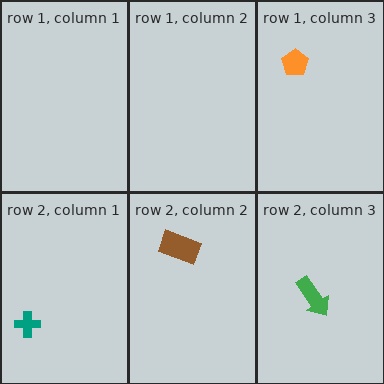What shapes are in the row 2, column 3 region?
The green arrow.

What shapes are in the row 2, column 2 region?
The brown rectangle.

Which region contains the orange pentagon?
The row 1, column 3 region.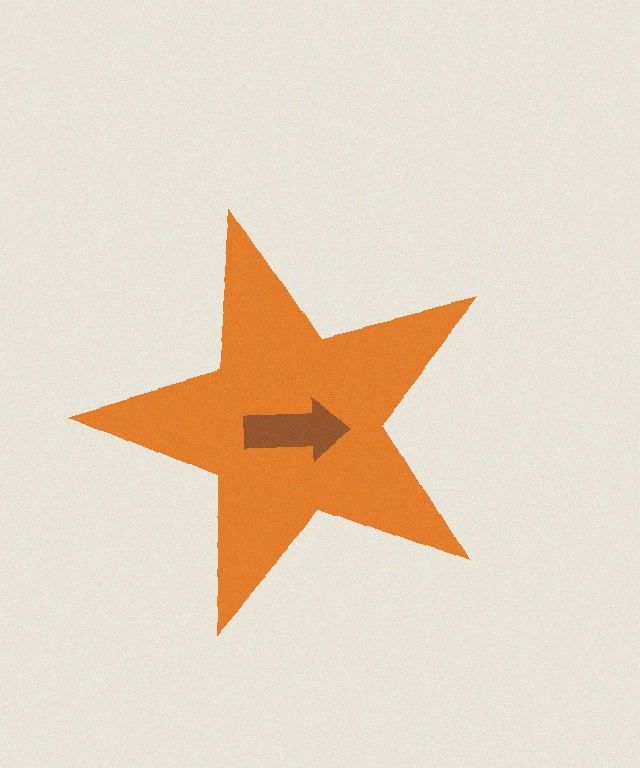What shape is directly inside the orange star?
The brown arrow.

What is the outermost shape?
The orange star.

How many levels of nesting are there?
2.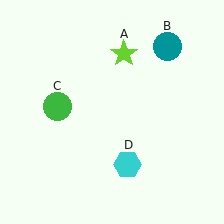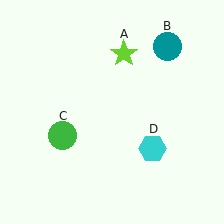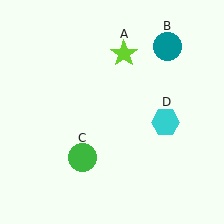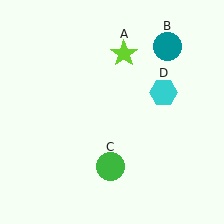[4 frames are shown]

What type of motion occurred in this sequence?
The green circle (object C), cyan hexagon (object D) rotated counterclockwise around the center of the scene.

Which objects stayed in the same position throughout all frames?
Lime star (object A) and teal circle (object B) remained stationary.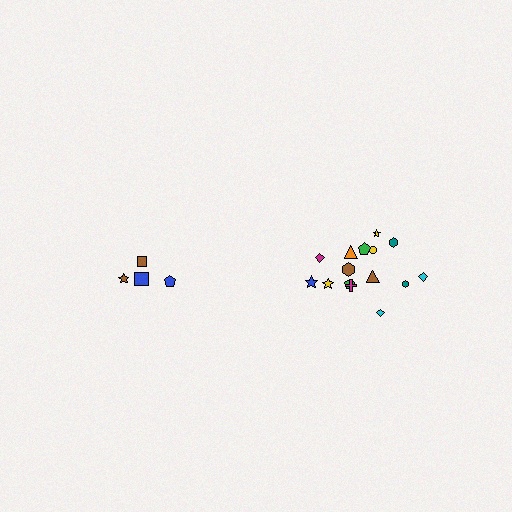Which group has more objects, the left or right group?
The right group.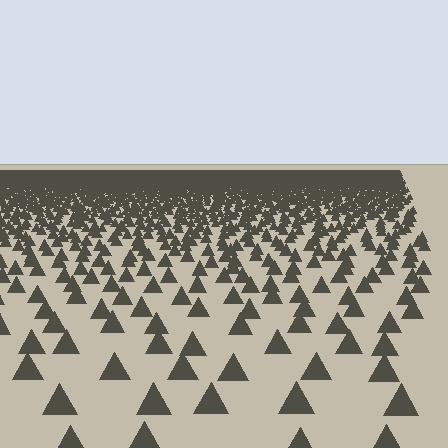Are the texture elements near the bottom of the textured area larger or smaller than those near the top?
Larger. Near the bottom, elements are closer to the viewer and appear at a bigger on-screen size.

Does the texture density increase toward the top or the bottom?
Density increases toward the top.